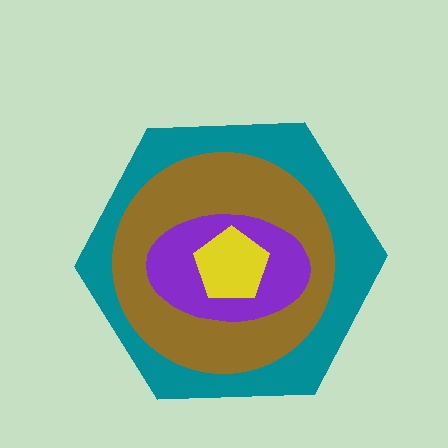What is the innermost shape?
The yellow pentagon.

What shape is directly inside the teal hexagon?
The brown circle.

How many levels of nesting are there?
4.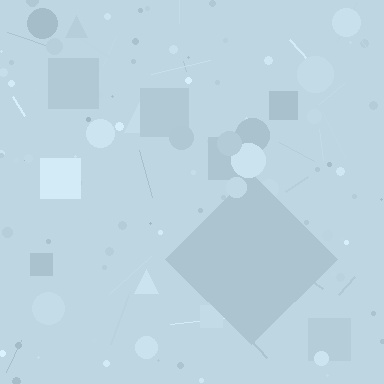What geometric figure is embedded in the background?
A diamond is embedded in the background.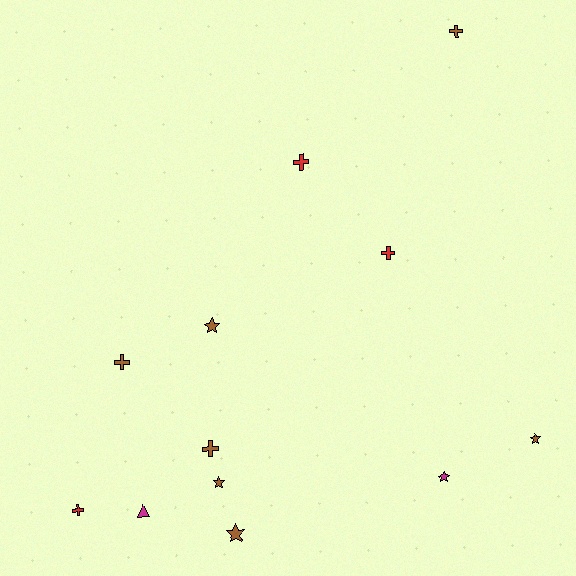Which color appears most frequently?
Brown, with 7 objects.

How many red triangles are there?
There are no red triangles.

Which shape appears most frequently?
Cross, with 6 objects.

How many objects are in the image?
There are 12 objects.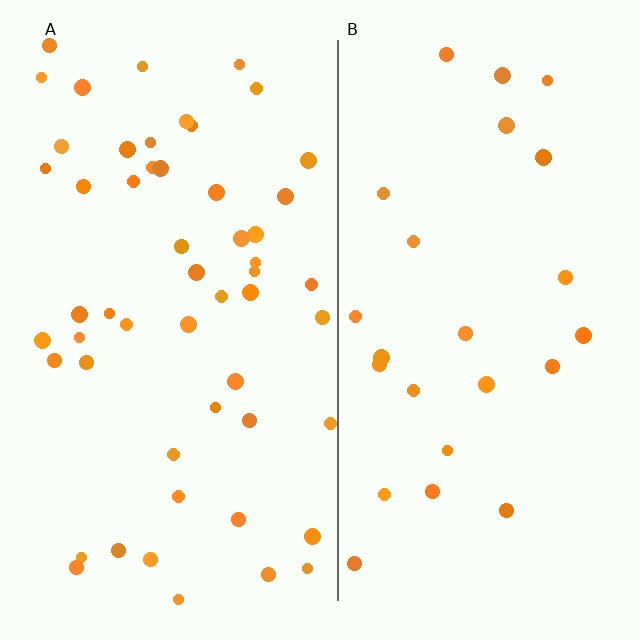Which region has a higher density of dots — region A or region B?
A (the left).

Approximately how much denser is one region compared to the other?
Approximately 2.2× — region A over region B.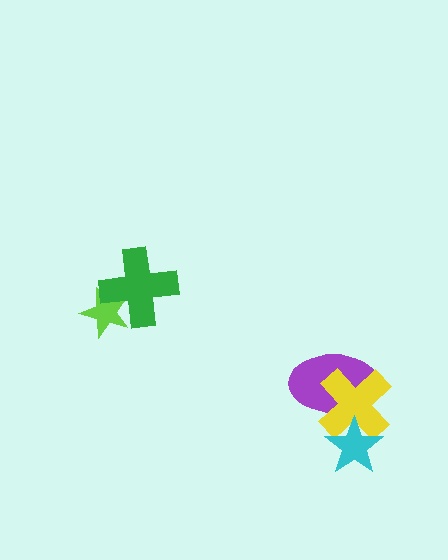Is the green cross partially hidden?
No, no other shape covers it.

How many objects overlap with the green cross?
1 object overlaps with the green cross.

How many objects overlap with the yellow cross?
2 objects overlap with the yellow cross.